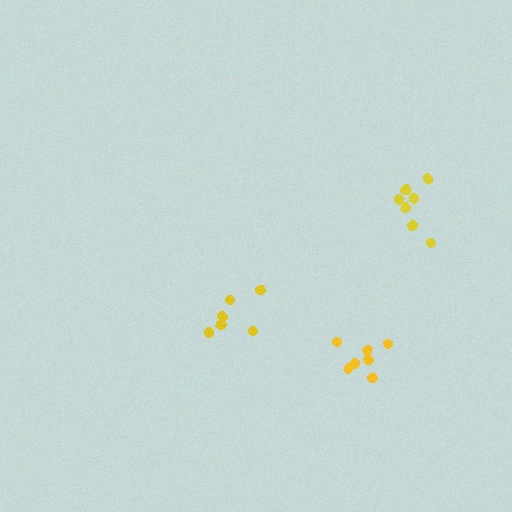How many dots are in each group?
Group 1: 6 dots, Group 2: 7 dots, Group 3: 10 dots (23 total).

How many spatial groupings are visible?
There are 3 spatial groupings.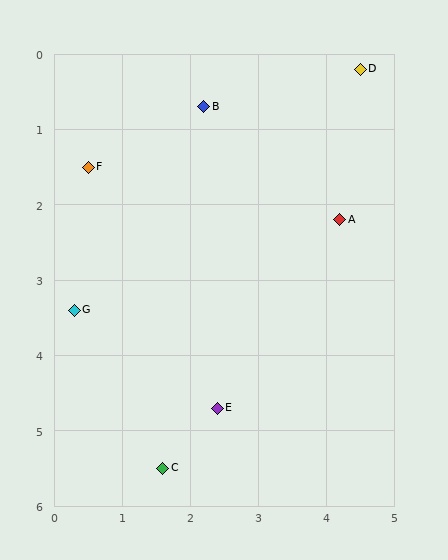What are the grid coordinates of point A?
Point A is at approximately (4.2, 2.2).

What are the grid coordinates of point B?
Point B is at approximately (2.2, 0.7).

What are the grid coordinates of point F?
Point F is at approximately (0.5, 1.5).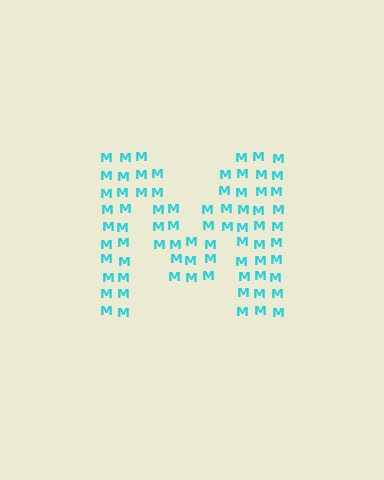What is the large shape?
The large shape is the letter M.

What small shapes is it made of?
It is made of small letter M's.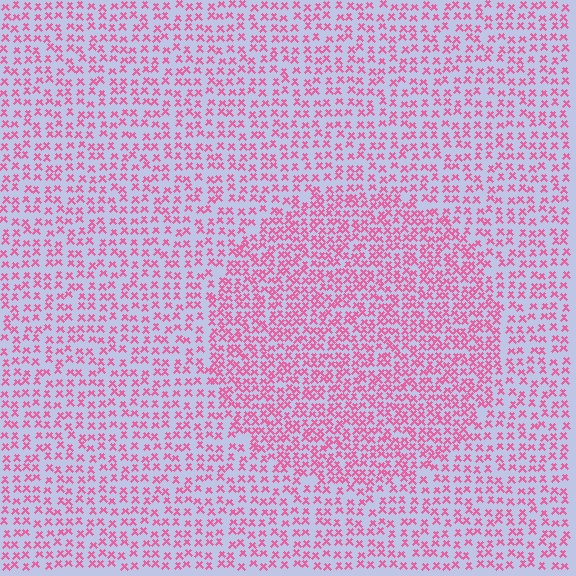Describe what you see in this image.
The image contains small pink elements arranged at two different densities. A circle-shaped region is visible where the elements are more densely packed than the surrounding area.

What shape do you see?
I see a circle.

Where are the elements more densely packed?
The elements are more densely packed inside the circle boundary.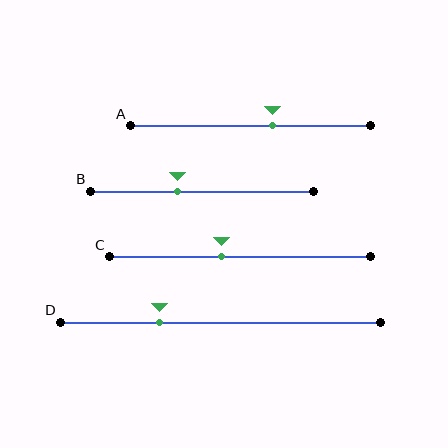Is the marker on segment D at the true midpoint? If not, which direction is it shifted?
No, the marker on segment D is shifted to the left by about 19% of the segment length.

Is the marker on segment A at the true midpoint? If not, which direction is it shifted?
No, the marker on segment A is shifted to the right by about 9% of the segment length.